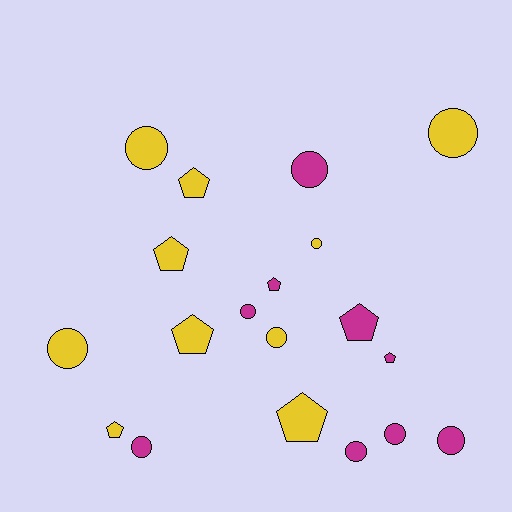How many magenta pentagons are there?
There are 3 magenta pentagons.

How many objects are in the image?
There are 19 objects.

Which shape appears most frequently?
Circle, with 11 objects.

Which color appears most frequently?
Yellow, with 10 objects.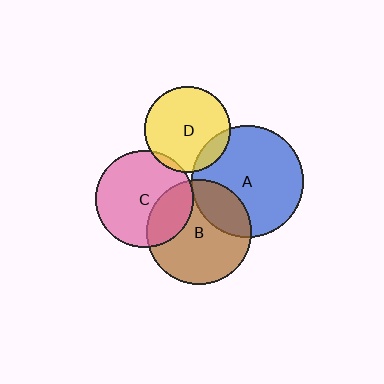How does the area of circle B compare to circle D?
Approximately 1.5 times.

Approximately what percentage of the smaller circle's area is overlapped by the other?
Approximately 5%.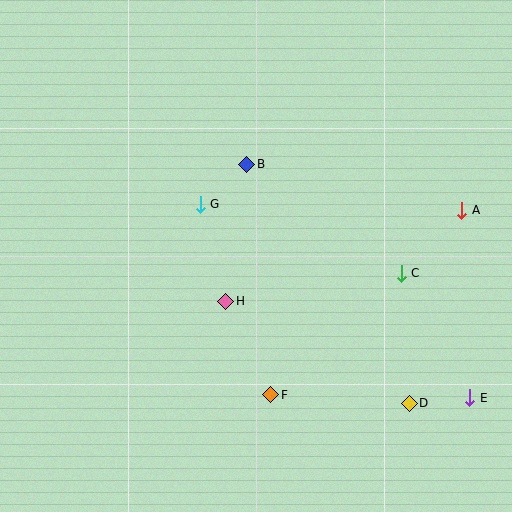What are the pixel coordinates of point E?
Point E is at (470, 398).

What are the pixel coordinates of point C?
Point C is at (401, 273).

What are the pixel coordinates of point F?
Point F is at (271, 395).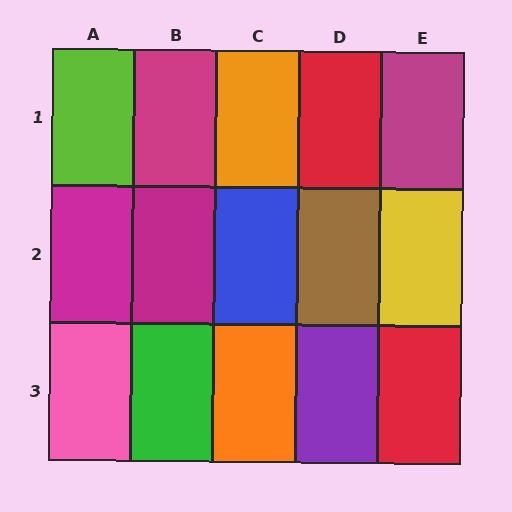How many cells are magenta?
4 cells are magenta.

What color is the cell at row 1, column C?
Orange.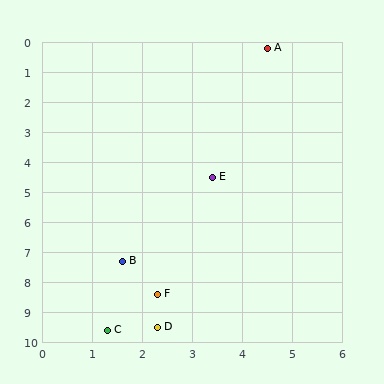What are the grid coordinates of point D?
Point D is at approximately (2.3, 9.5).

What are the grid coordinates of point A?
Point A is at approximately (4.5, 0.2).